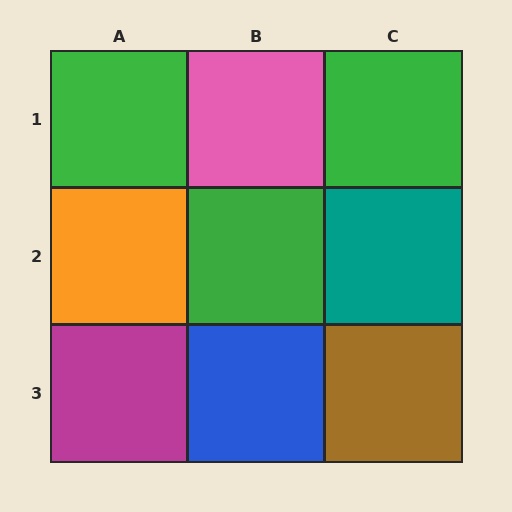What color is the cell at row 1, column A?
Green.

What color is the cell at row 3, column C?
Brown.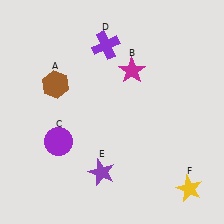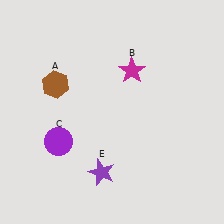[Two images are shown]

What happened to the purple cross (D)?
The purple cross (D) was removed in Image 2. It was in the top-left area of Image 1.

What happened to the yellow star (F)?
The yellow star (F) was removed in Image 2. It was in the bottom-right area of Image 1.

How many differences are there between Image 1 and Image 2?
There are 2 differences between the two images.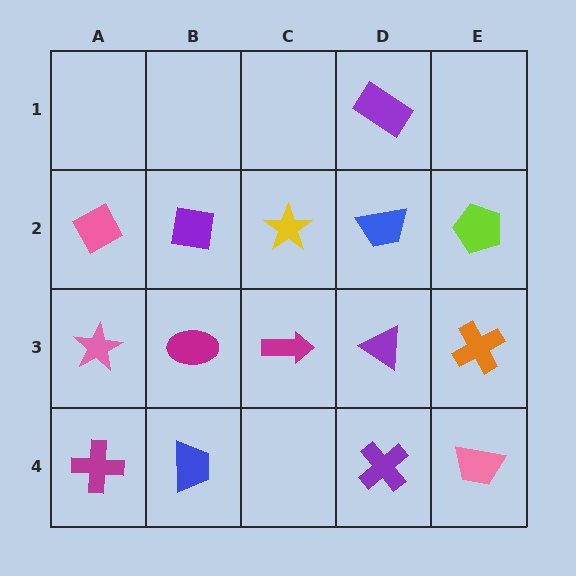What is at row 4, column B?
A blue trapezoid.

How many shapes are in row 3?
5 shapes.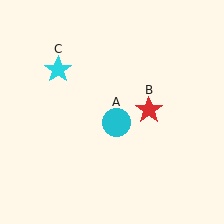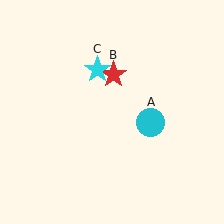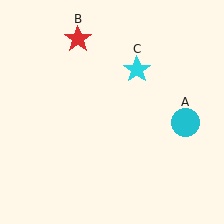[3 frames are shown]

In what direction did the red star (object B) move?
The red star (object B) moved up and to the left.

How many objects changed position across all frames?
3 objects changed position: cyan circle (object A), red star (object B), cyan star (object C).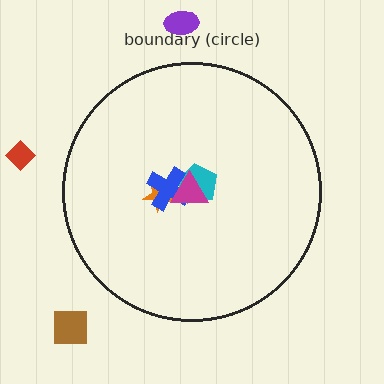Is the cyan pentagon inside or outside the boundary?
Inside.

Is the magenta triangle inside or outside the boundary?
Inside.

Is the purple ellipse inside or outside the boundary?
Outside.